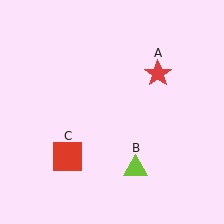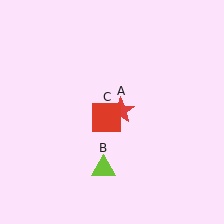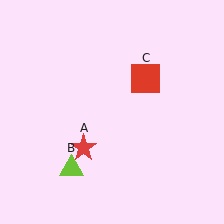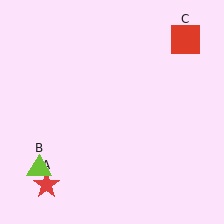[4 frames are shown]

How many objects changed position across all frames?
3 objects changed position: red star (object A), lime triangle (object B), red square (object C).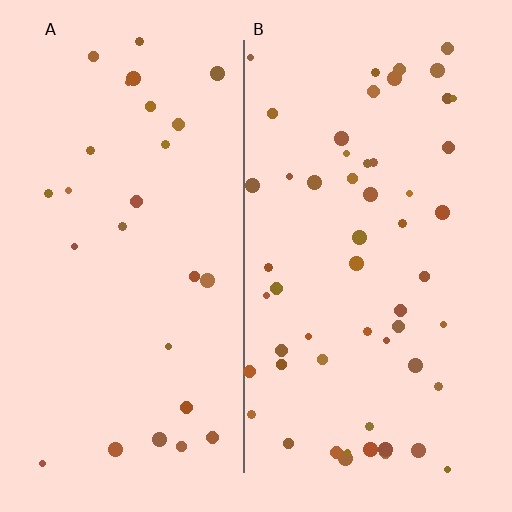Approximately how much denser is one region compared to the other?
Approximately 2.0× — region B over region A.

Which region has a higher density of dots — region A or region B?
B (the right).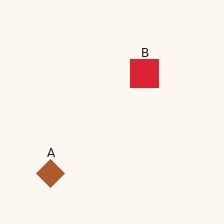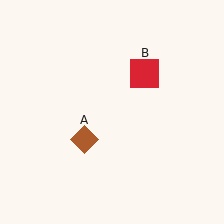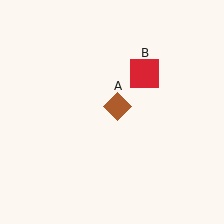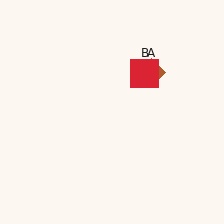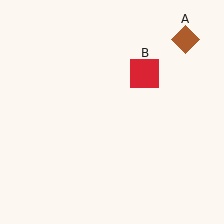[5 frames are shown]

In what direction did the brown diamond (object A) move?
The brown diamond (object A) moved up and to the right.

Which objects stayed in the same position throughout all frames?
Red square (object B) remained stationary.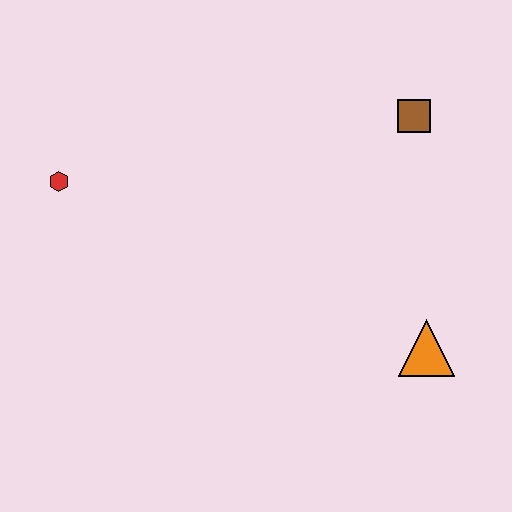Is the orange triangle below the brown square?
Yes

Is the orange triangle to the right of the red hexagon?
Yes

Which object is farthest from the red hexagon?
The orange triangle is farthest from the red hexagon.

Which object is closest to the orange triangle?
The brown square is closest to the orange triangle.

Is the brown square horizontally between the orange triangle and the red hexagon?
Yes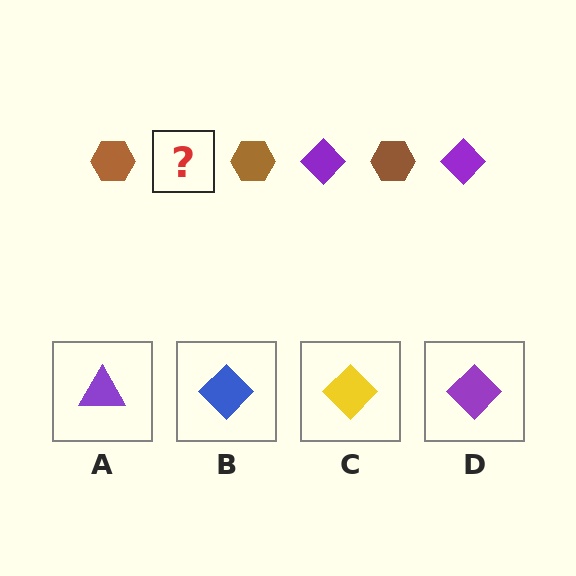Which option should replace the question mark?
Option D.